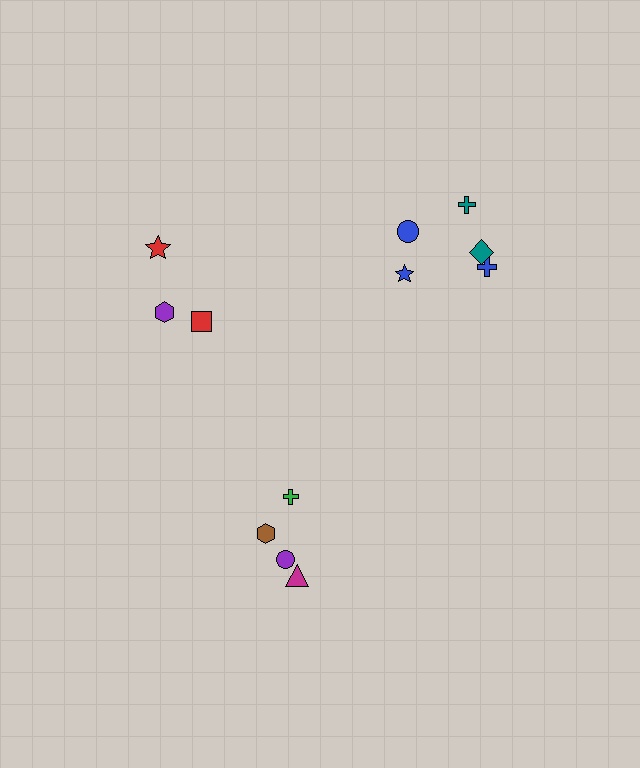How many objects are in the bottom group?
There are 4 objects.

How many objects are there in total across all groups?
There are 12 objects.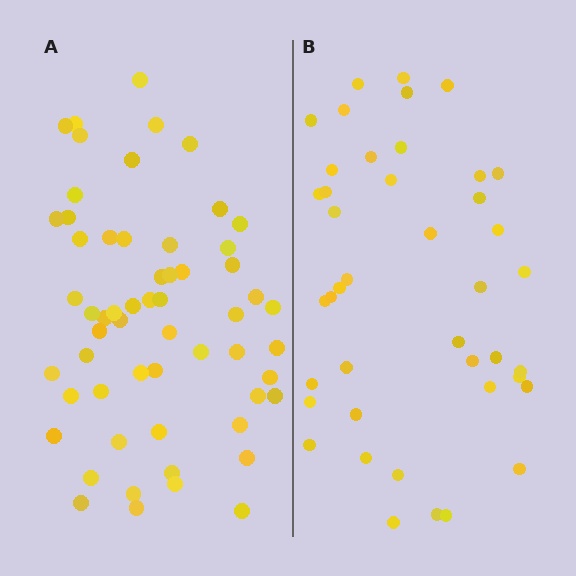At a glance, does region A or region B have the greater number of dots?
Region A (the left region) has more dots.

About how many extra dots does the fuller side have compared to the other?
Region A has approximately 15 more dots than region B.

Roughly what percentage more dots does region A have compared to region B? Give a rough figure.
About 40% more.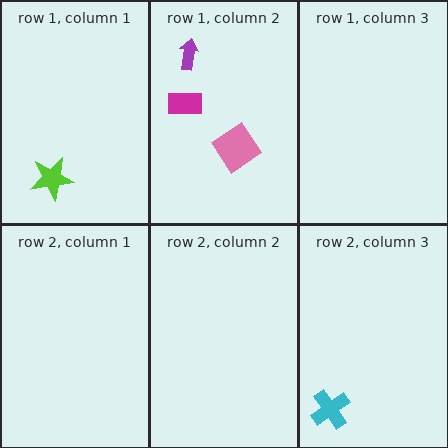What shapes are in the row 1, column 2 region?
The pink diamond, the magenta rectangle, the purple arrow.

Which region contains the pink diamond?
The row 1, column 2 region.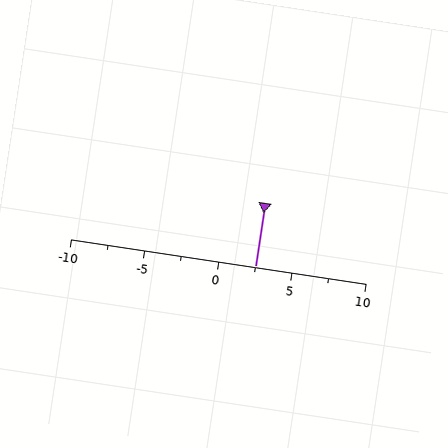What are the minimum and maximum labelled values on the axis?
The axis runs from -10 to 10.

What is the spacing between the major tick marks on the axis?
The major ticks are spaced 5 apart.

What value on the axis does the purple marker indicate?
The marker indicates approximately 2.5.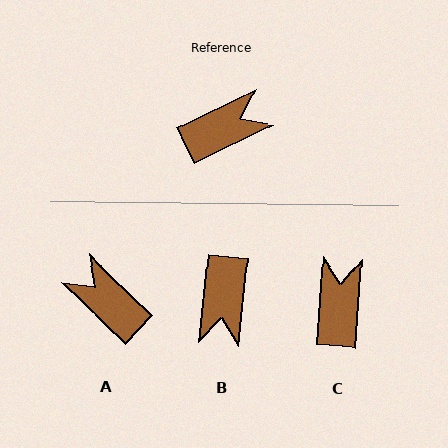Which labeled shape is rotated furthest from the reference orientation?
B, about 122 degrees away.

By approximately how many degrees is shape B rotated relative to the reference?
Approximately 122 degrees clockwise.